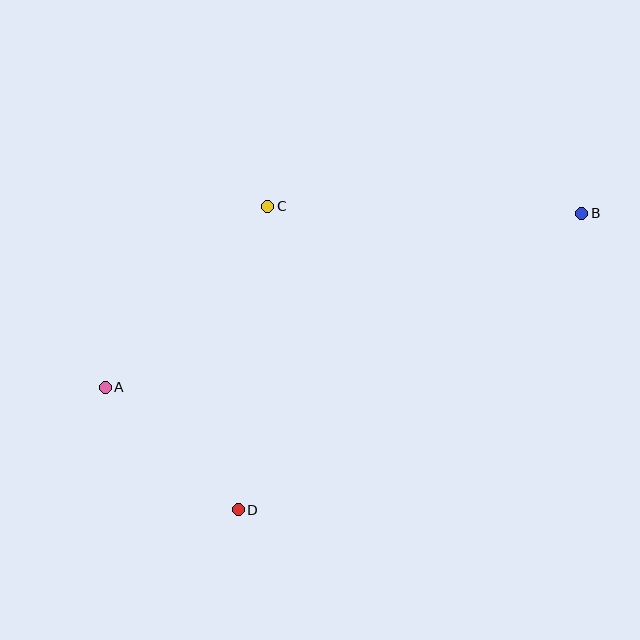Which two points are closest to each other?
Points A and D are closest to each other.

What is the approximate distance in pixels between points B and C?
The distance between B and C is approximately 314 pixels.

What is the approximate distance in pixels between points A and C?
The distance between A and C is approximately 243 pixels.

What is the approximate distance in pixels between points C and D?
The distance between C and D is approximately 305 pixels.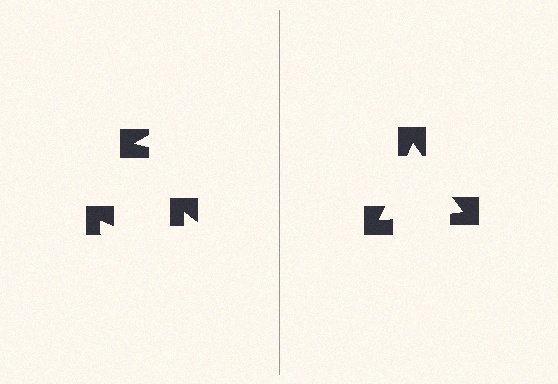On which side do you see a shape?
An illusory triangle appears on the right side. On the left side the wedge cuts are rotated, so no coherent shape forms.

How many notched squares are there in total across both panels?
6 — 3 on each side.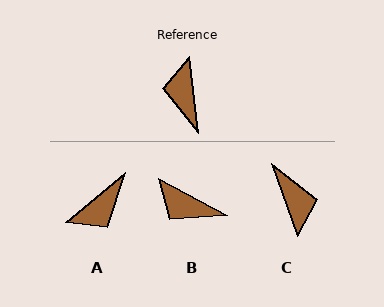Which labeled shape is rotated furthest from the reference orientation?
C, about 167 degrees away.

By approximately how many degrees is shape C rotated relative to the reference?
Approximately 167 degrees clockwise.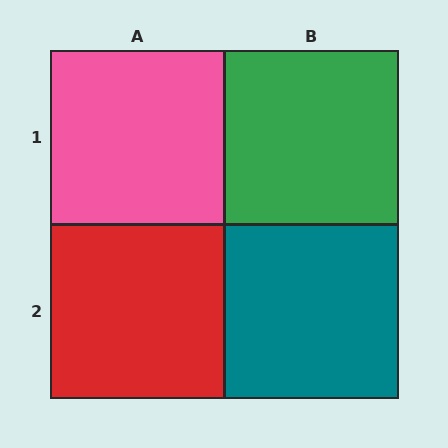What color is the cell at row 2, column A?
Red.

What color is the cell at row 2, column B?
Teal.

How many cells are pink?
1 cell is pink.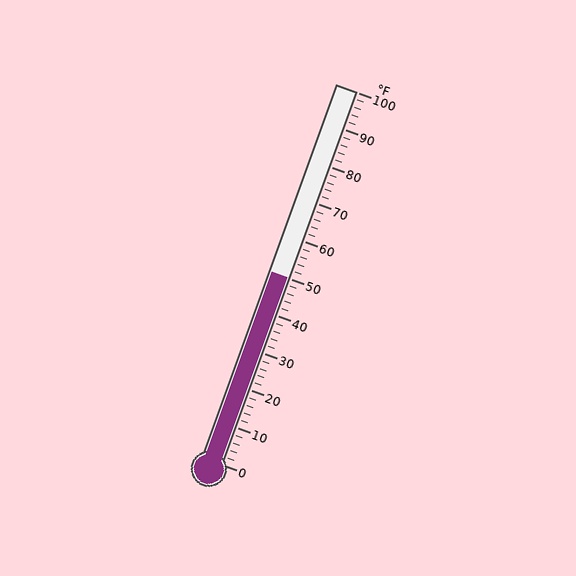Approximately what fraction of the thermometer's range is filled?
The thermometer is filled to approximately 50% of its range.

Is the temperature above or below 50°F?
The temperature is at 50°F.